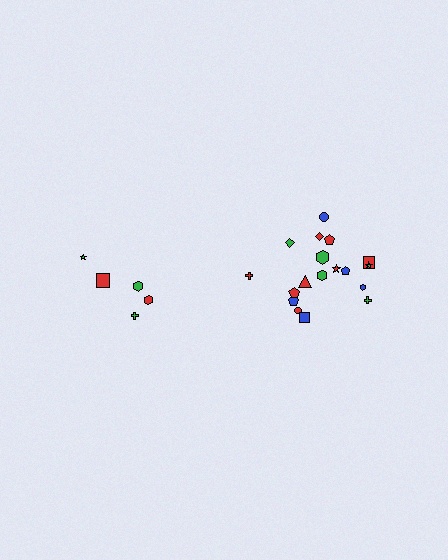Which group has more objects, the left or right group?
The right group.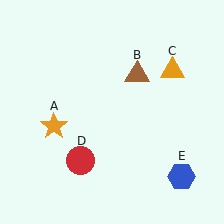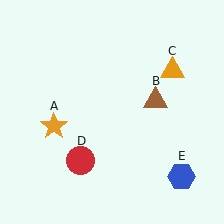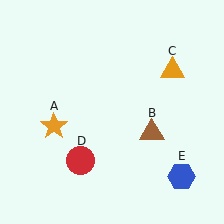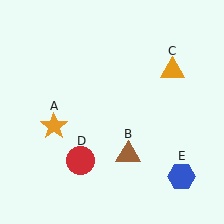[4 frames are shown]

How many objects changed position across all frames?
1 object changed position: brown triangle (object B).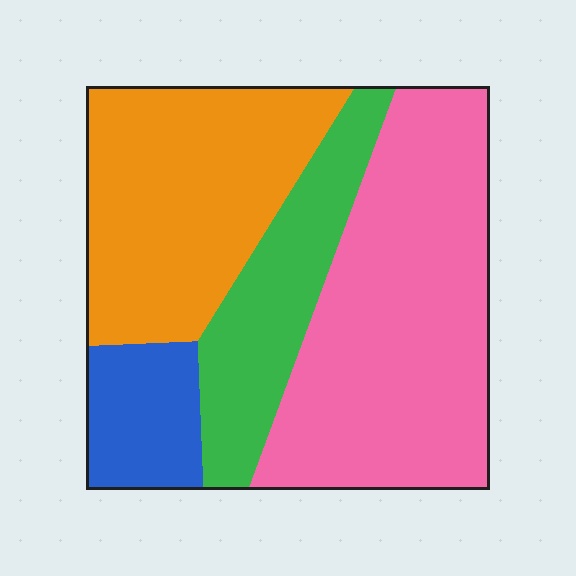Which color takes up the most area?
Pink, at roughly 40%.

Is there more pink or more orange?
Pink.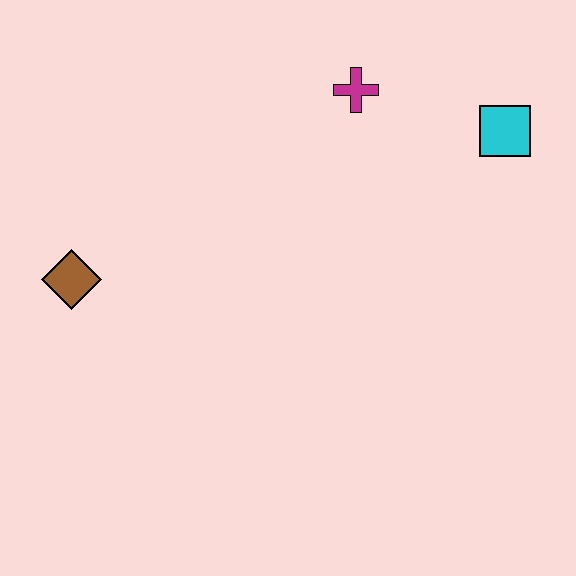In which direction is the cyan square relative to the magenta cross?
The cyan square is to the right of the magenta cross.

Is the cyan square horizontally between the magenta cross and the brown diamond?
No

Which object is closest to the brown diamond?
The magenta cross is closest to the brown diamond.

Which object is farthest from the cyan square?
The brown diamond is farthest from the cyan square.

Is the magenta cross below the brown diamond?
No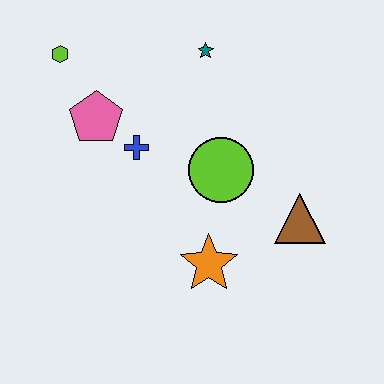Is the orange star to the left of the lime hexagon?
No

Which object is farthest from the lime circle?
The lime hexagon is farthest from the lime circle.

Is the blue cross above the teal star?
No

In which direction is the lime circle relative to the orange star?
The lime circle is above the orange star.